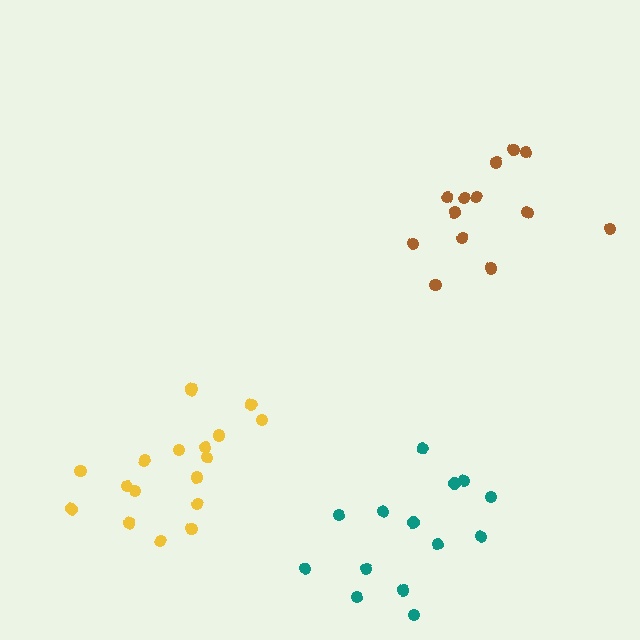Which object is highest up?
The brown cluster is topmost.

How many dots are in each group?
Group 1: 14 dots, Group 2: 18 dots, Group 3: 13 dots (45 total).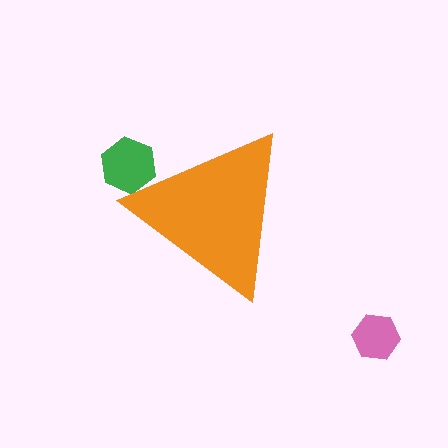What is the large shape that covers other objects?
An orange triangle.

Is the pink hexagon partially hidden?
No, the pink hexagon is fully visible.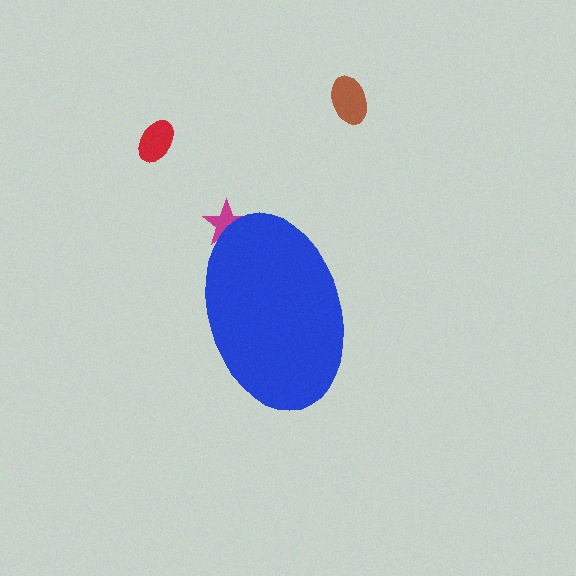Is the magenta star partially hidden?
Yes, the magenta star is partially hidden behind the blue ellipse.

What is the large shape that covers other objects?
A blue ellipse.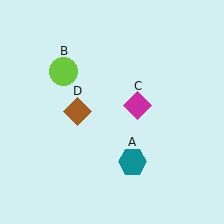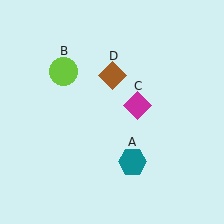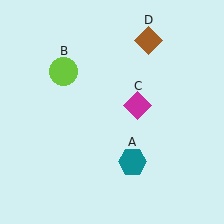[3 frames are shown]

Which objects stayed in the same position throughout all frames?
Teal hexagon (object A) and lime circle (object B) and magenta diamond (object C) remained stationary.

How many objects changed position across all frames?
1 object changed position: brown diamond (object D).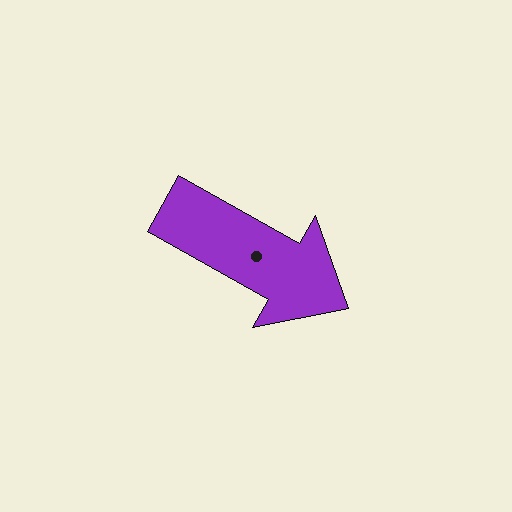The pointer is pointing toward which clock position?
Roughly 4 o'clock.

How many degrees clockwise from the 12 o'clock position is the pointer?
Approximately 119 degrees.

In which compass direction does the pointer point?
Southeast.